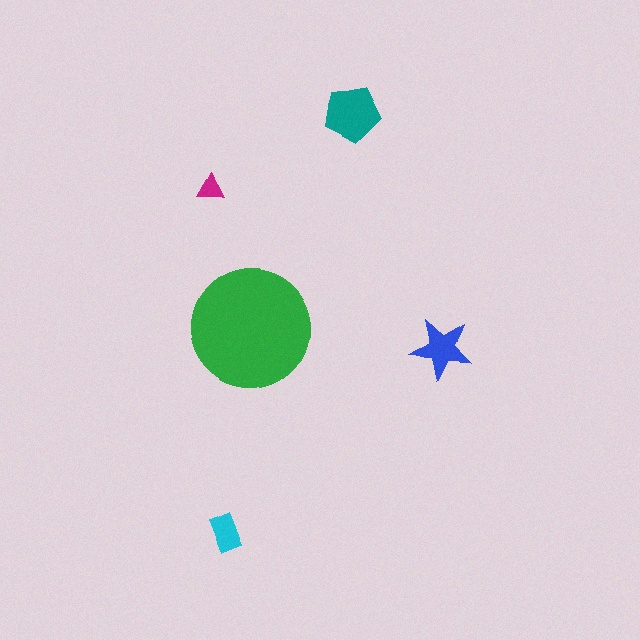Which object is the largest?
The green circle.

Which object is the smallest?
The magenta triangle.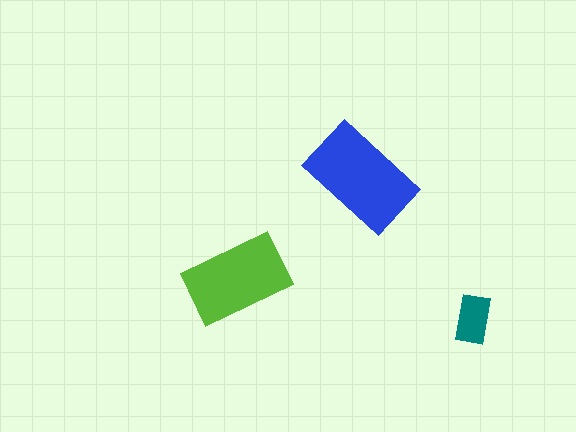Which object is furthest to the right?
The teal rectangle is rightmost.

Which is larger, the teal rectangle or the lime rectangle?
The lime one.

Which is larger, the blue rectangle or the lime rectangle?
The blue one.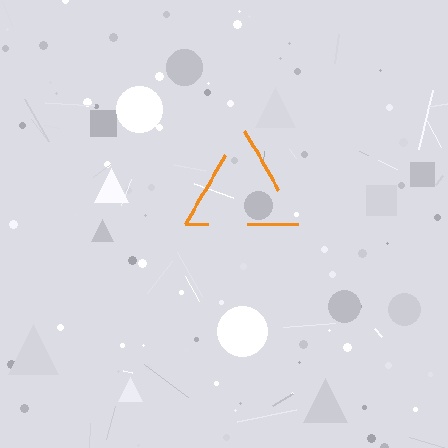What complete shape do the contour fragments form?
The contour fragments form a triangle.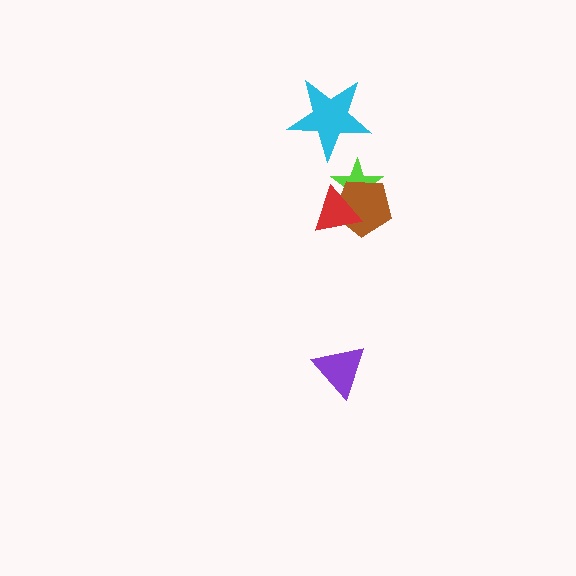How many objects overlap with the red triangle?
2 objects overlap with the red triangle.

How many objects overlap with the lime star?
2 objects overlap with the lime star.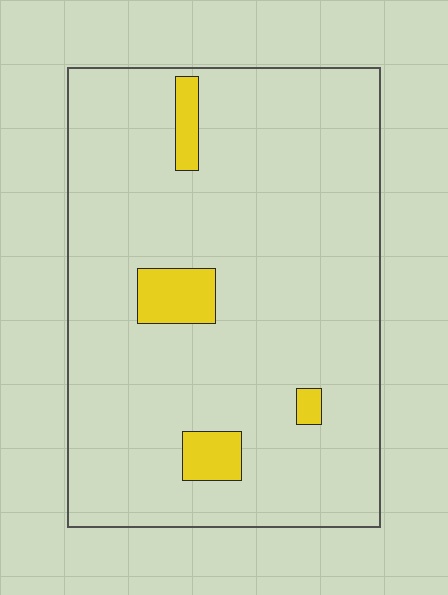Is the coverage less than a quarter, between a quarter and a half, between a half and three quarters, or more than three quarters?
Less than a quarter.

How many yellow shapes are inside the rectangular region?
4.